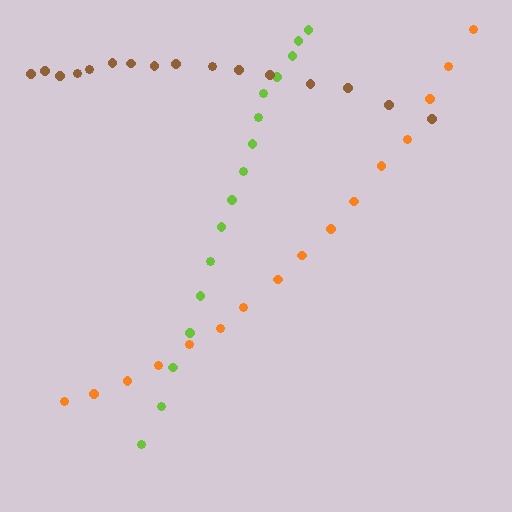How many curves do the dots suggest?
There are 3 distinct paths.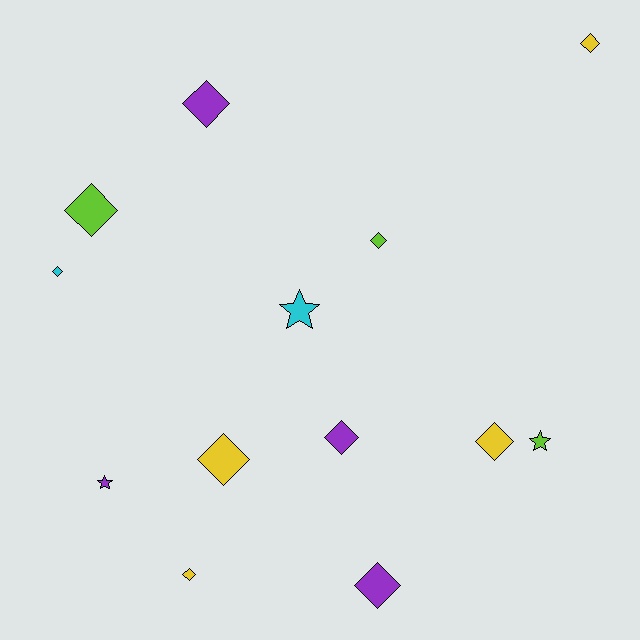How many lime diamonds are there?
There are 2 lime diamonds.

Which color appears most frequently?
Yellow, with 4 objects.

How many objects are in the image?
There are 13 objects.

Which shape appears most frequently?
Diamond, with 10 objects.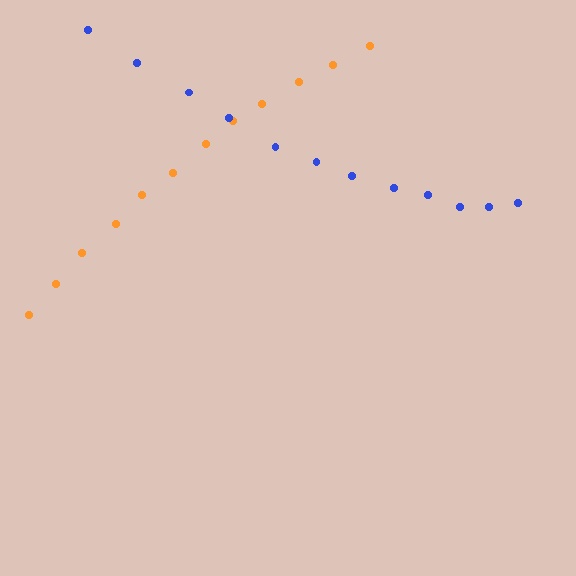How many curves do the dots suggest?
There are 2 distinct paths.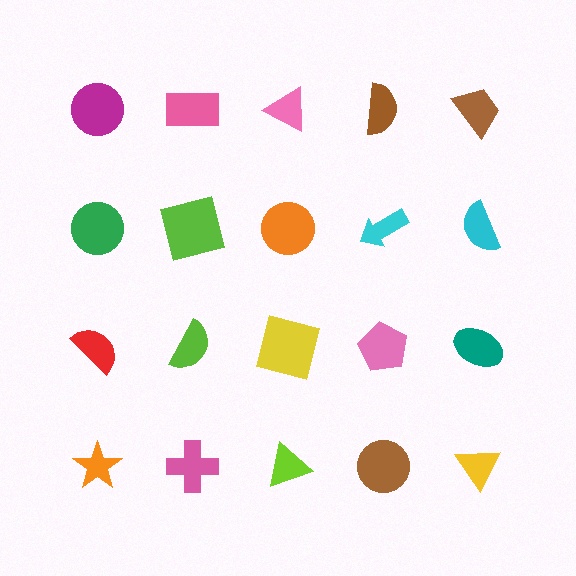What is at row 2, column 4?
A cyan arrow.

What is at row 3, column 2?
A lime semicircle.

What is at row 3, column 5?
A teal ellipse.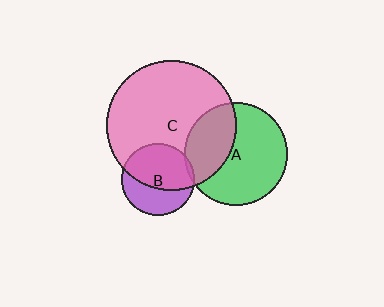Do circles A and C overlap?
Yes.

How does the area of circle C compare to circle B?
Approximately 3.2 times.